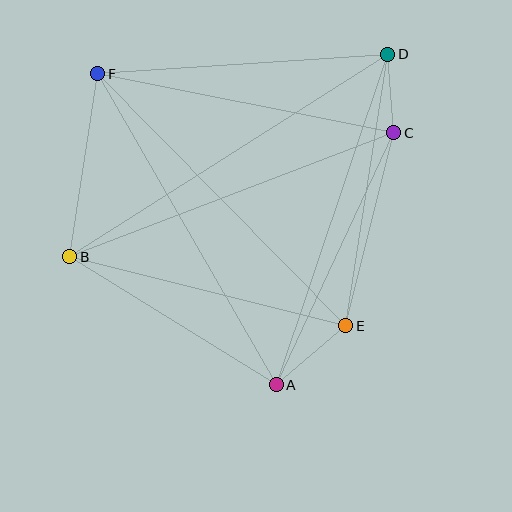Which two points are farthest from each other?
Points B and D are farthest from each other.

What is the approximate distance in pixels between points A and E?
The distance between A and E is approximately 91 pixels.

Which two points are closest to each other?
Points C and D are closest to each other.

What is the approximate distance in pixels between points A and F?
The distance between A and F is approximately 359 pixels.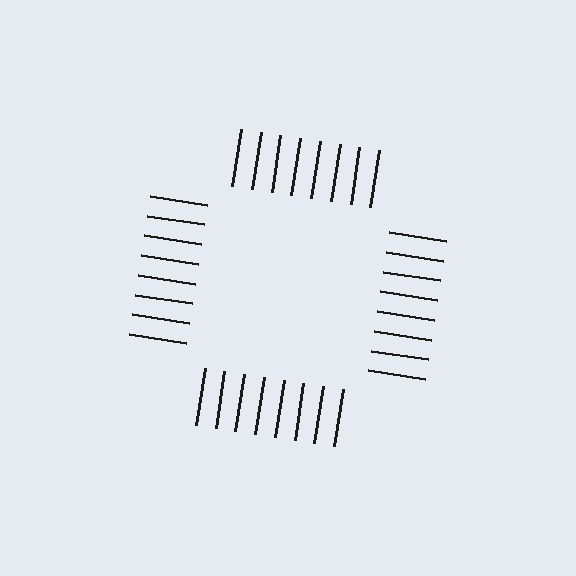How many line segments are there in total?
32 — 8 along each of the 4 edges.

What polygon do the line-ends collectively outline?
An illusory square — the line segments terminate on its edges but no continuous stroke is drawn.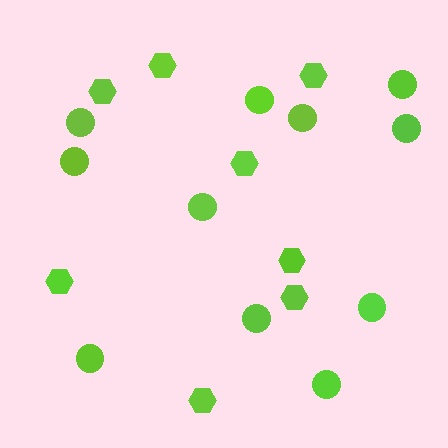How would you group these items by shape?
There are 2 groups: one group of hexagons (8) and one group of circles (11).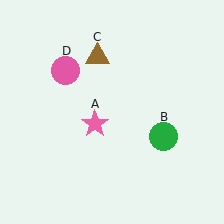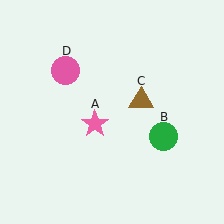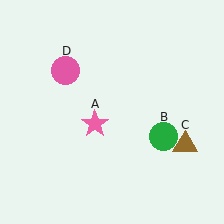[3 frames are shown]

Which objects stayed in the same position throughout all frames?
Pink star (object A) and green circle (object B) and pink circle (object D) remained stationary.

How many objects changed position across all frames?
1 object changed position: brown triangle (object C).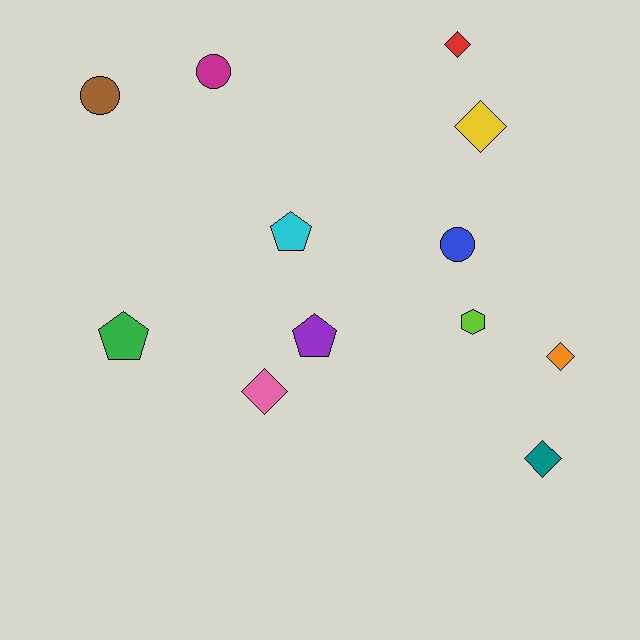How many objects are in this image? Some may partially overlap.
There are 12 objects.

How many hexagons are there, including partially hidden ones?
There is 1 hexagon.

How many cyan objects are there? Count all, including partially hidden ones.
There is 1 cyan object.